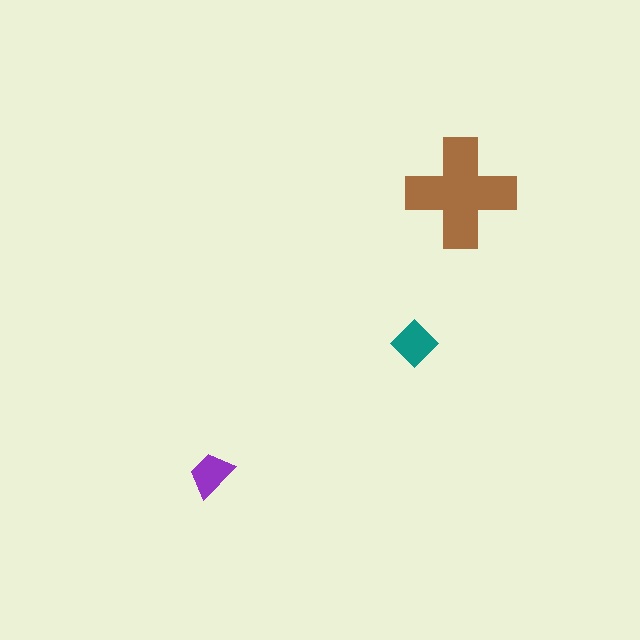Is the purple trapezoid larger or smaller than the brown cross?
Smaller.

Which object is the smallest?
The purple trapezoid.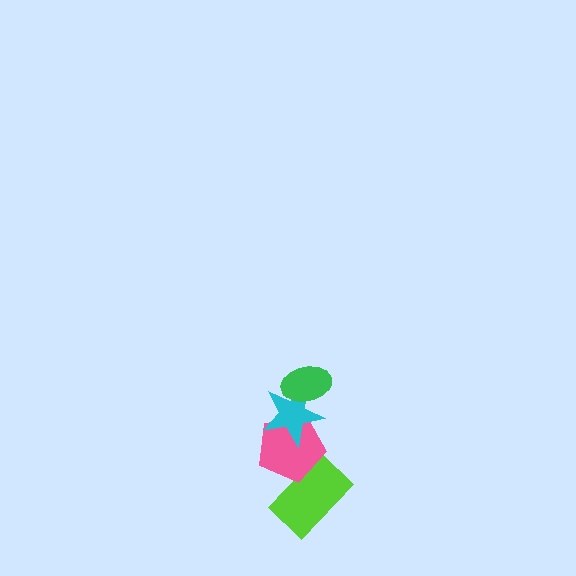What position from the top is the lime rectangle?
The lime rectangle is 4th from the top.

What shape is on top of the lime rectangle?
The pink pentagon is on top of the lime rectangle.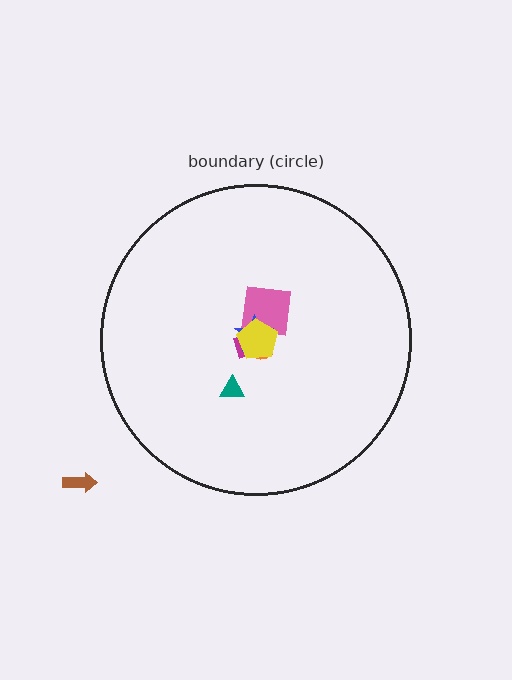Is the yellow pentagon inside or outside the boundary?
Inside.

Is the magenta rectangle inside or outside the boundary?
Inside.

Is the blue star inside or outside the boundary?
Inside.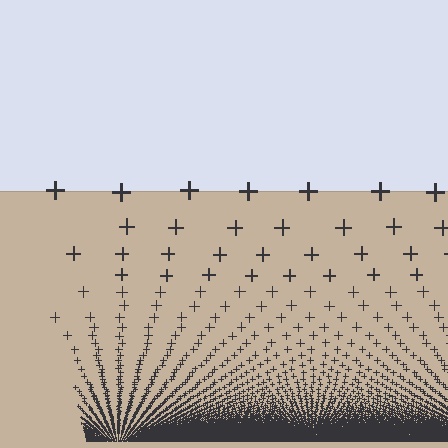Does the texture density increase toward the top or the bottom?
Density increases toward the bottom.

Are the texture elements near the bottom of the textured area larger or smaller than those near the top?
Smaller. The gradient is inverted — elements near the bottom are smaller and denser.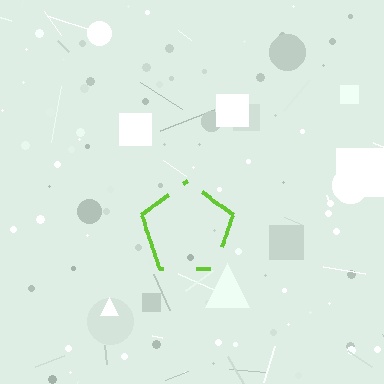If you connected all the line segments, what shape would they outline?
They would outline a pentagon.